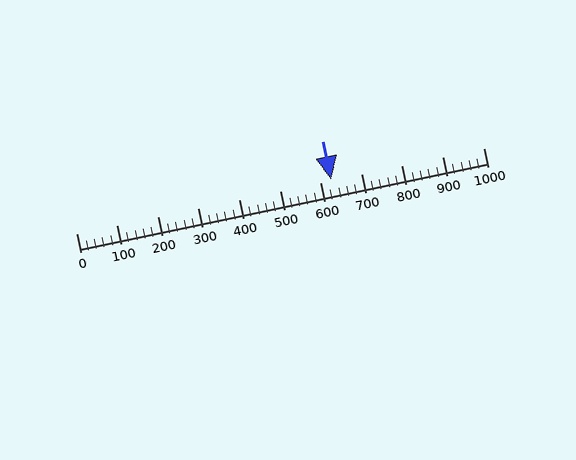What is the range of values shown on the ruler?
The ruler shows values from 0 to 1000.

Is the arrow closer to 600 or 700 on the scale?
The arrow is closer to 600.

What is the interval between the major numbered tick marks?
The major tick marks are spaced 100 units apart.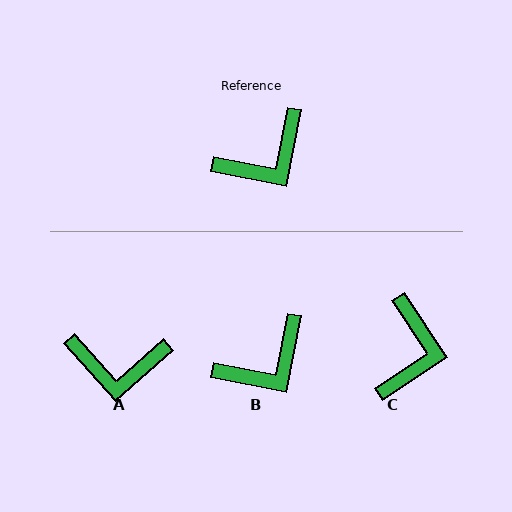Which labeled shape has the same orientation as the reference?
B.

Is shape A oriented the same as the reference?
No, it is off by about 38 degrees.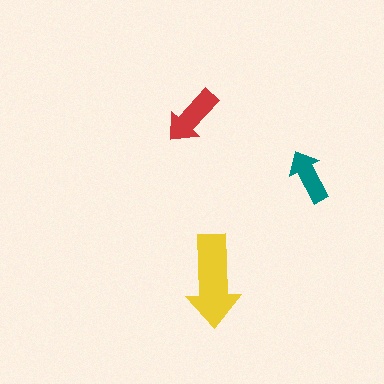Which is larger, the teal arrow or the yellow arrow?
The yellow one.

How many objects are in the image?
There are 3 objects in the image.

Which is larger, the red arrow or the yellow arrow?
The yellow one.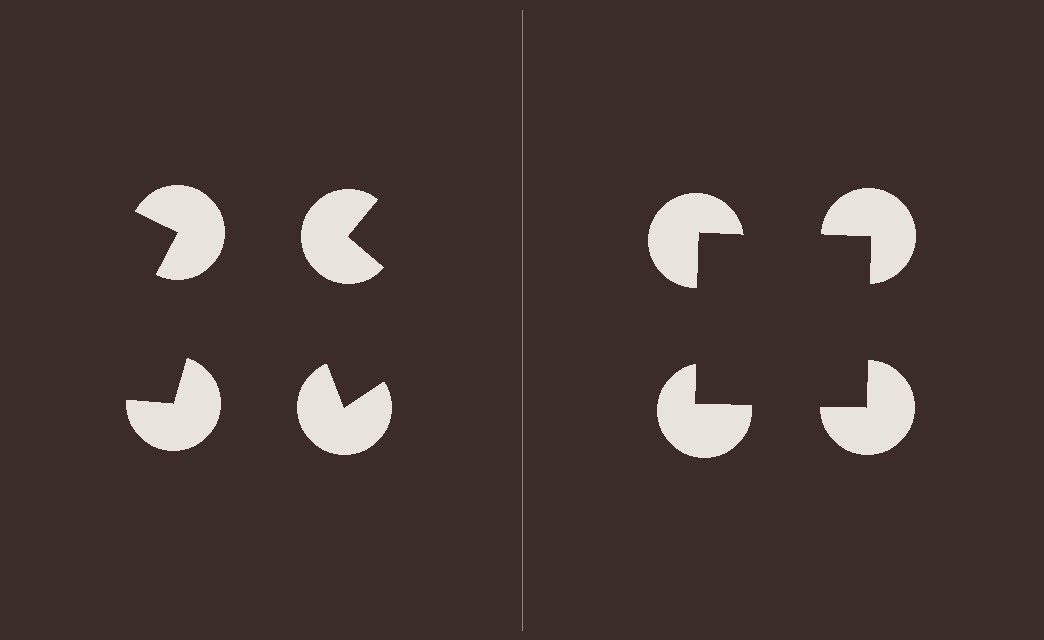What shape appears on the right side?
An illusory square.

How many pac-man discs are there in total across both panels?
8 — 4 on each side.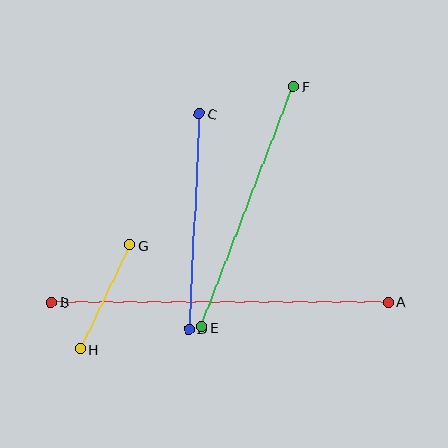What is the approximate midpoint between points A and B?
The midpoint is at approximately (220, 302) pixels.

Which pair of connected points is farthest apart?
Points A and B are farthest apart.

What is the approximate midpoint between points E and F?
The midpoint is at approximately (247, 207) pixels.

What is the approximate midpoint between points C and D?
The midpoint is at approximately (194, 221) pixels.